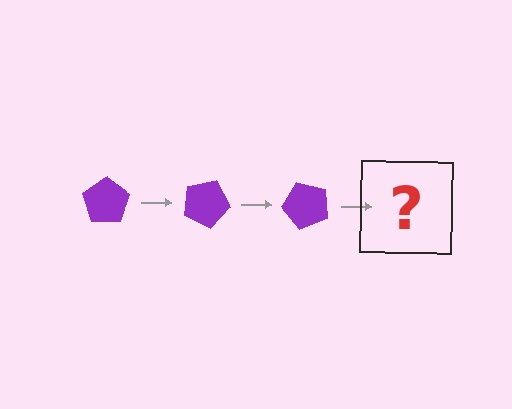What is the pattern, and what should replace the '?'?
The pattern is that the pentagon rotates 25 degrees each step. The '?' should be a purple pentagon rotated 75 degrees.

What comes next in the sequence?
The next element should be a purple pentagon rotated 75 degrees.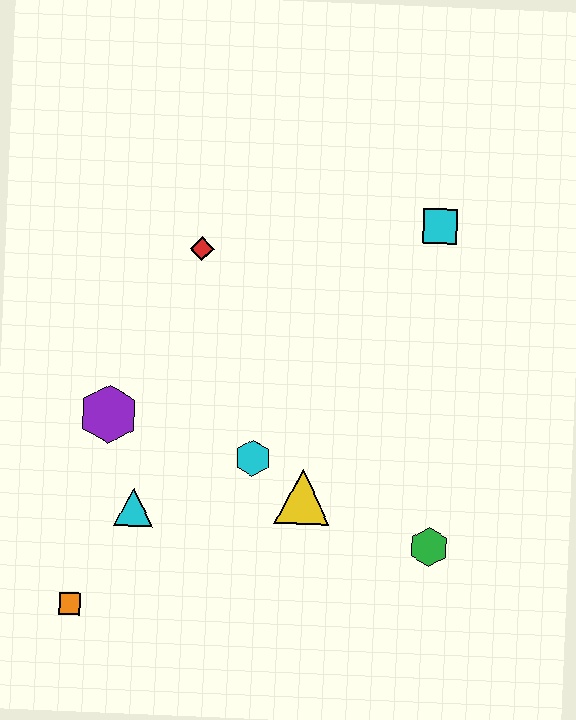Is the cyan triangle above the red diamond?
No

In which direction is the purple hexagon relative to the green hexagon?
The purple hexagon is to the left of the green hexagon.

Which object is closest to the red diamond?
The purple hexagon is closest to the red diamond.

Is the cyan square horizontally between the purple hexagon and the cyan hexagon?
No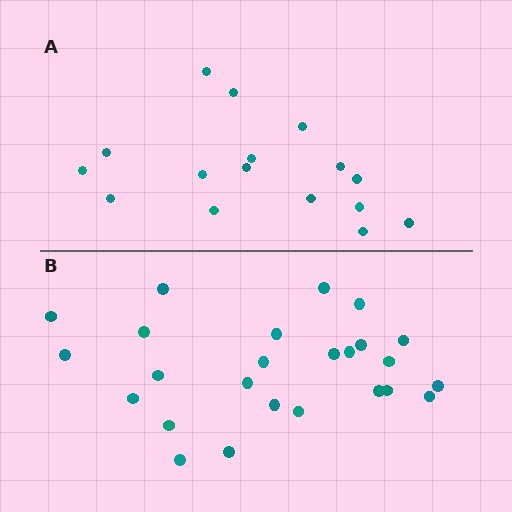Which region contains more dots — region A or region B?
Region B (the bottom region) has more dots.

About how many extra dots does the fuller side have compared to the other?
Region B has roughly 8 or so more dots than region A.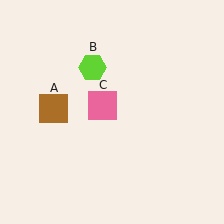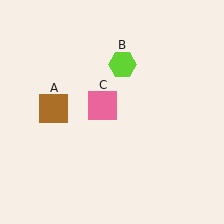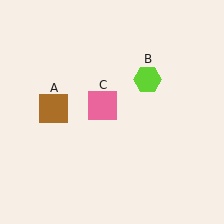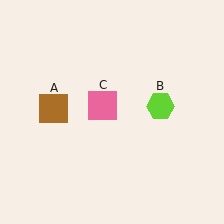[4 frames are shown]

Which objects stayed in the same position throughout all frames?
Brown square (object A) and pink square (object C) remained stationary.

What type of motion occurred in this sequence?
The lime hexagon (object B) rotated clockwise around the center of the scene.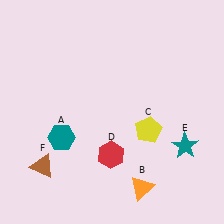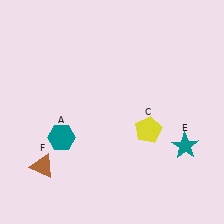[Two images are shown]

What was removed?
The orange triangle (B), the red hexagon (D) were removed in Image 2.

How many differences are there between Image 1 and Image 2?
There are 2 differences between the two images.